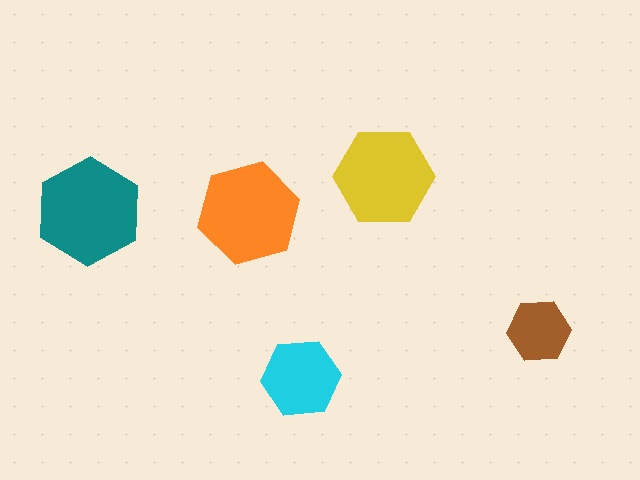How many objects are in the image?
There are 5 objects in the image.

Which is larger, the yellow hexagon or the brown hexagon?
The yellow one.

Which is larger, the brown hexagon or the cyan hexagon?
The cyan one.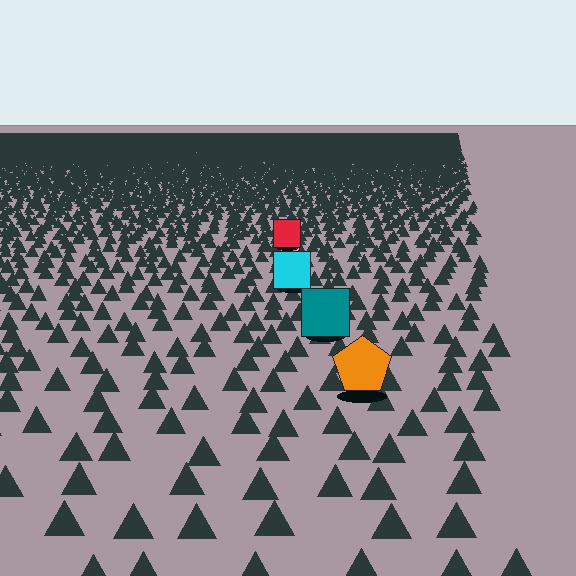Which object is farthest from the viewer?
The red square is farthest from the viewer. It appears smaller and the ground texture around it is denser.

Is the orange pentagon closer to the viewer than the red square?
Yes. The orange pentagon is closer — you can tell from the texture gradient: the ground texture is coarser near it.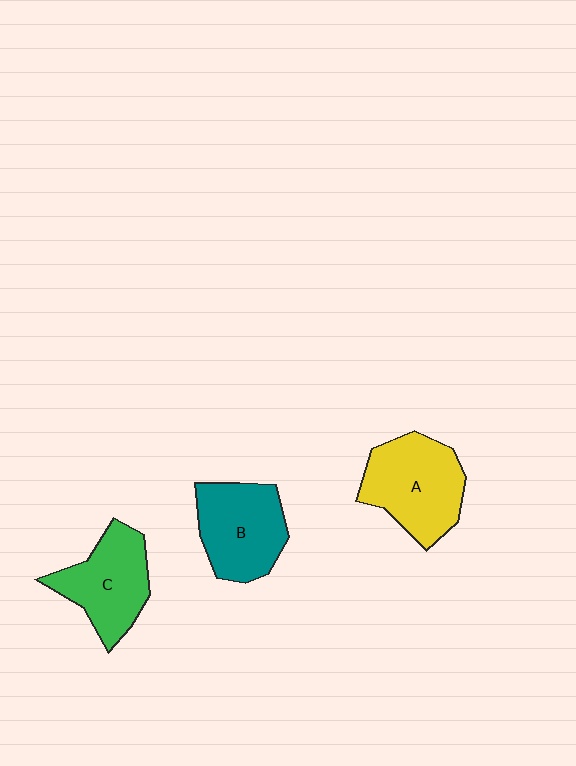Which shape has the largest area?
Shape A (yellow).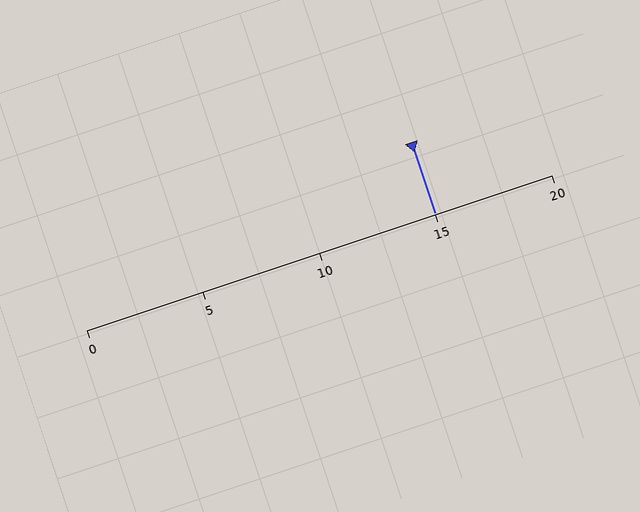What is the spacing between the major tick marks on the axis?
The major ticks are spaced 5 apart.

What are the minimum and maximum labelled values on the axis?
The axis runs from 0 to 20.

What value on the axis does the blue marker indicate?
The marker indicates approximately 15.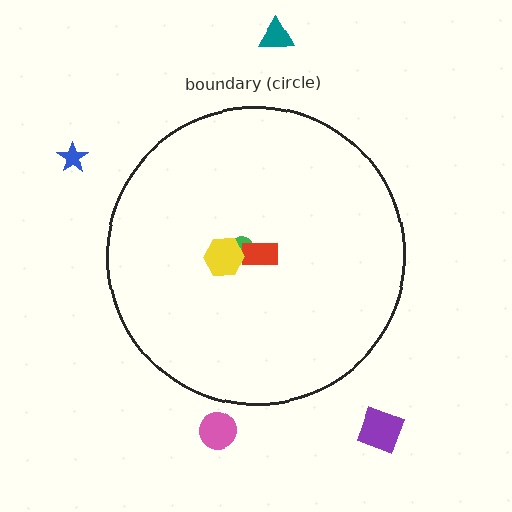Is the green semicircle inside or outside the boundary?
Inside.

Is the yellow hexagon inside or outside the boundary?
Inside.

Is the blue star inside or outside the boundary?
Outside.